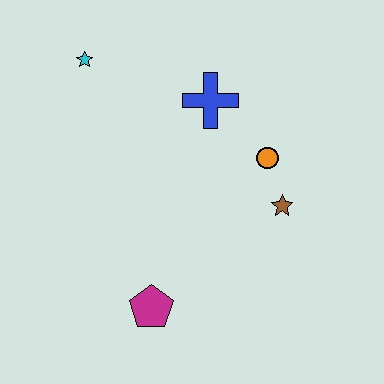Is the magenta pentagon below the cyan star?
Yes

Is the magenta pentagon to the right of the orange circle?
No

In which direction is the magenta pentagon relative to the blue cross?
The magenta pentagon is below the blue cross.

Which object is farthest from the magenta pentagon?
The cyan star is farthest from the magenta pentagon.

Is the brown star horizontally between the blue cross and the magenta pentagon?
No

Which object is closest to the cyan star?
The blue cross is closest to the cyan star.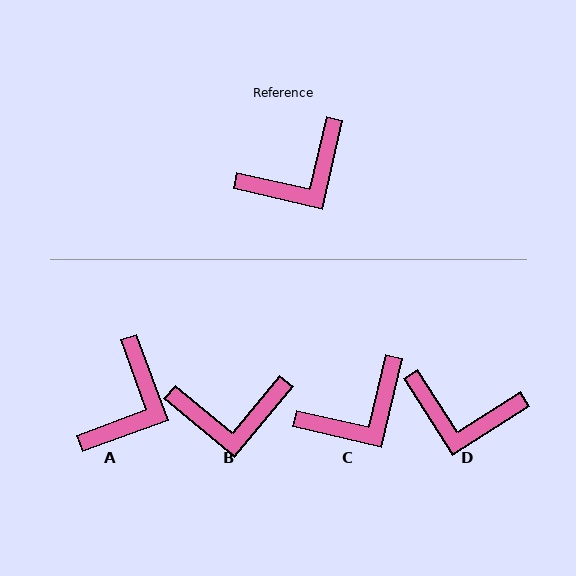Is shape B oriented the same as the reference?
No, it is off by about 27 degrees.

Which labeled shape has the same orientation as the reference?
C.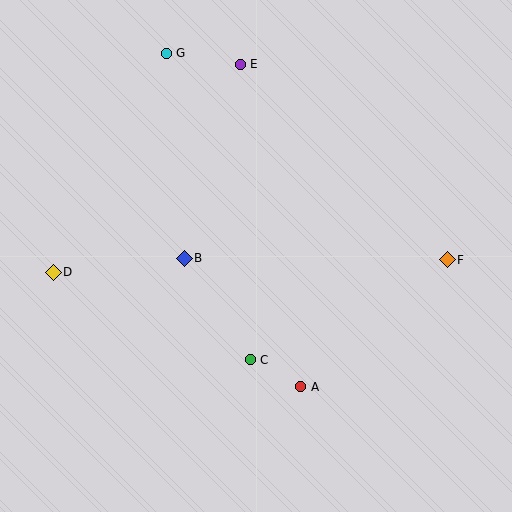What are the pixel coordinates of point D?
Point D is at (53, 272).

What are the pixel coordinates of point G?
Point G is at (166, 53).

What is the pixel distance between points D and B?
The distance between D and B is 132 pixels.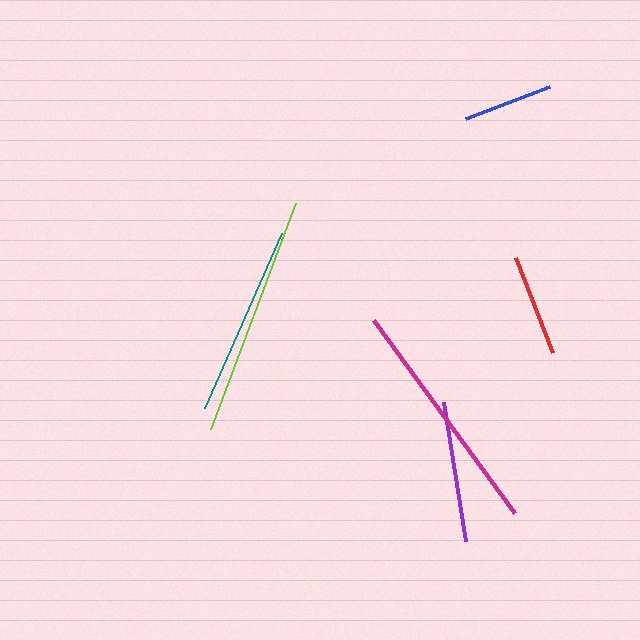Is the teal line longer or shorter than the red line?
The teal line is longer than the red line.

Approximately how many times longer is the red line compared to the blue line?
The red line is approximately 1.1 times the length of the blue line.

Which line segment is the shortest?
The blue line is the shortest at approximately 90 pixels.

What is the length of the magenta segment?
The magenta segment is approximately 240 pixels long.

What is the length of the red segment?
The red segment is approximately 102 pixels long.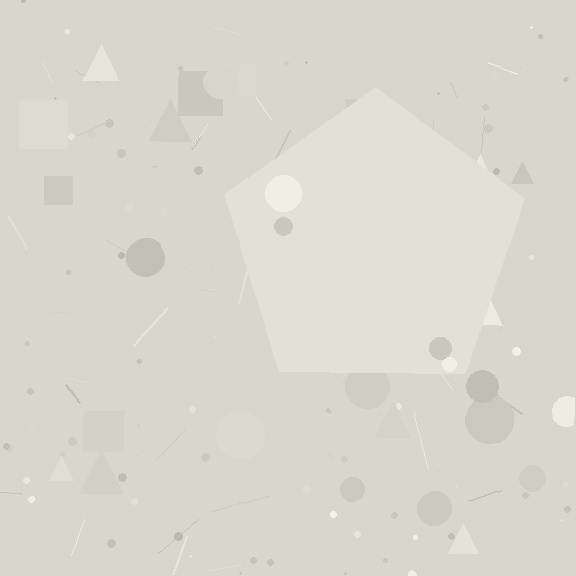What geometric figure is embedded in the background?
A pentagon is embedded in the background.